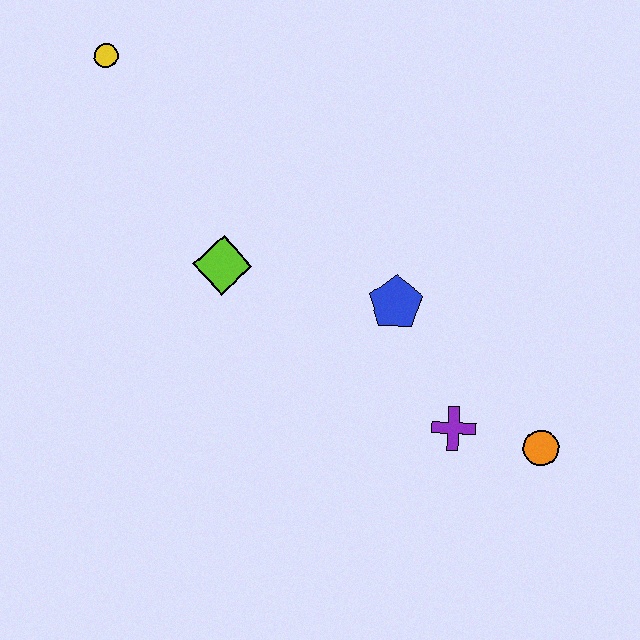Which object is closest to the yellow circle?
The lime diamond is closest to the yellow circle.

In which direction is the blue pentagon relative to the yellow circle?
The blue pentagon is to the right of the yellow circle.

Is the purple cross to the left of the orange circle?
Yes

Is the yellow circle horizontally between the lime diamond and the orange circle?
No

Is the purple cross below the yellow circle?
Yes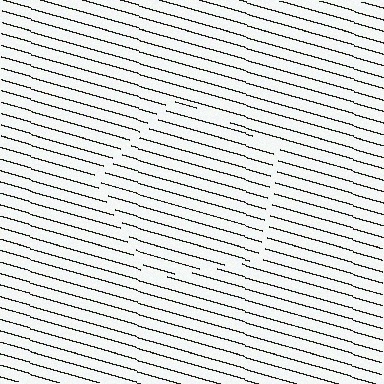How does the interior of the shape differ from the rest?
The interior of the shape contains the same grating, shifted by half a period — the contour is defined by the phase discontinuity where line-ends from the inner and outer gratings abut.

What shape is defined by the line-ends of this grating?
An illusory pentagon. The interior of the shape contains the same grating, shifted by half a period — the contour is defined by the phase discontinuity where line-ends from the inner and outer gratings abut.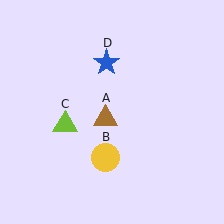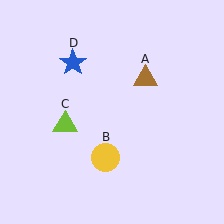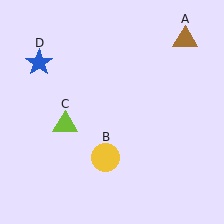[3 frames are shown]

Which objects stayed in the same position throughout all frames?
Yellow circle (object B) and lime triangle (object C) remained stationary.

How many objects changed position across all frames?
2 objects changed position: brown triangle (object A), blue star (object D).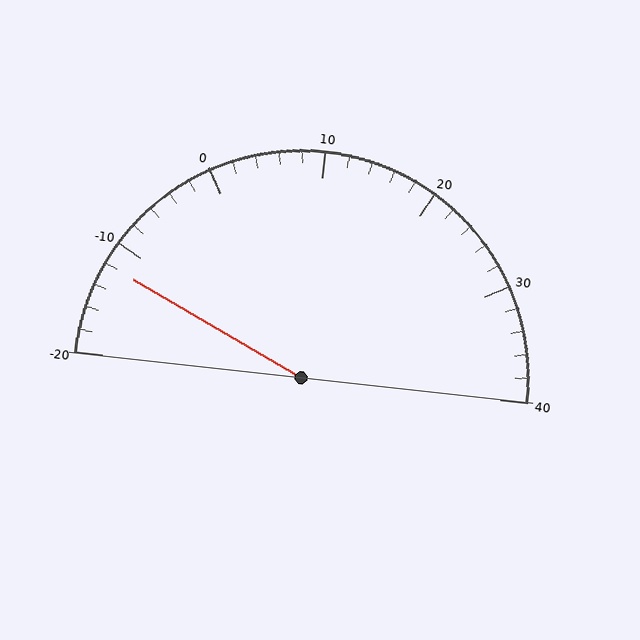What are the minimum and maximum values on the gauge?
The gauge ranges from -20 to 40.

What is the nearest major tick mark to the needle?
The nearest major tick mark is -10.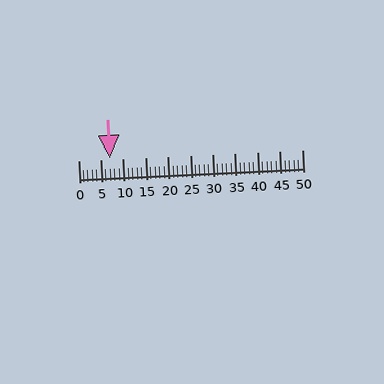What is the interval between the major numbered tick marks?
The major tick marks are spaced 5 units apart.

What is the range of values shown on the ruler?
The ruler shows values from 0 to 50.